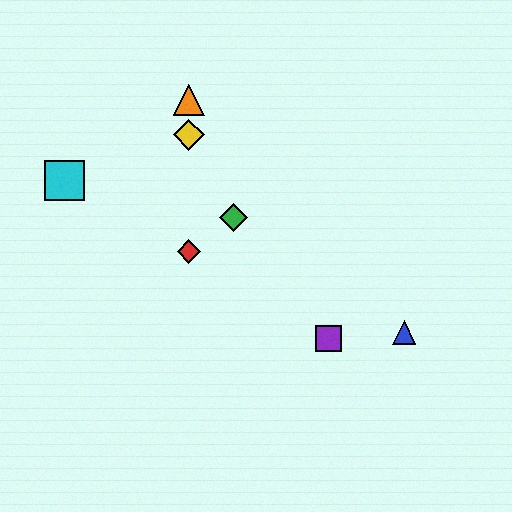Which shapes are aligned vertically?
The red diamond, the yellow diamond, the orange triangle are aligned vertically.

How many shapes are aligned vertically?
3 shapes (the red diamond, the yellow diamond, the orange triangle) are aligned vertically.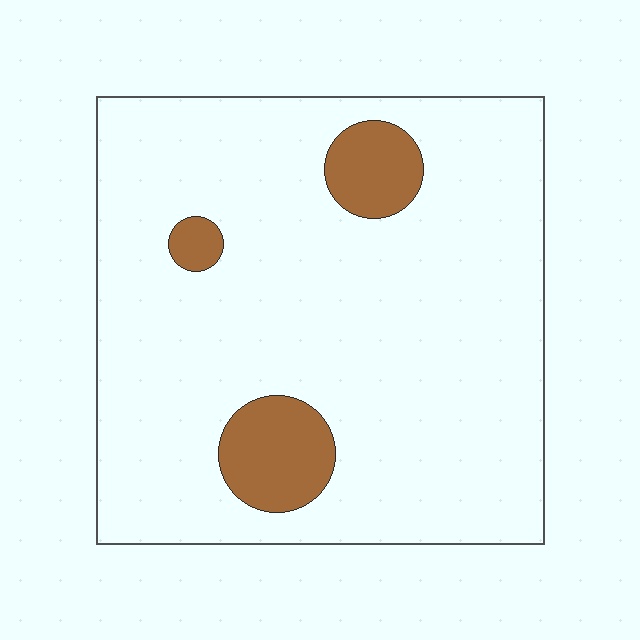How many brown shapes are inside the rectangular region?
3.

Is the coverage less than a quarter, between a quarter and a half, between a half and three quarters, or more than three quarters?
Less than a quarter.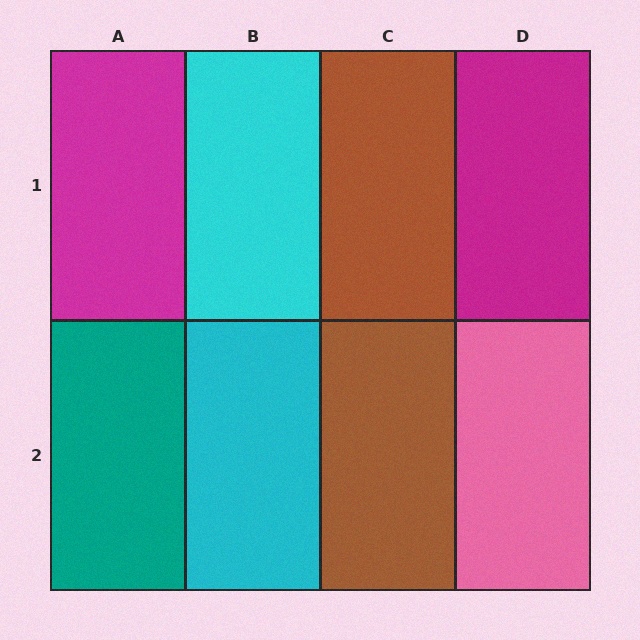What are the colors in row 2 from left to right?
Teal, cyan, brown, pink.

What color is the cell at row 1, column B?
Cyan.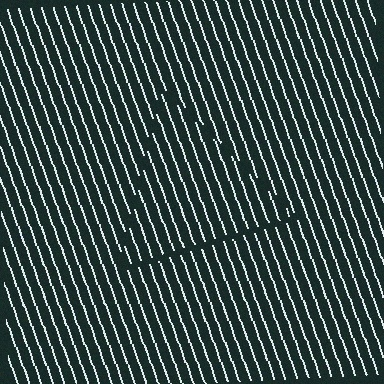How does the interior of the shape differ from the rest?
The interior of the shape contains the same grating, shifted by half a period — the contour is defined by the phase discontinuity where line-ends from the inner and outer gratings abut.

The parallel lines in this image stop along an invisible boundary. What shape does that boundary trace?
An illusory triangle. The interior of the shape contains the same grating, shifted by half a period — the contour is defined by the phase discontinuity where line-ends from the inner and outer gratings abut.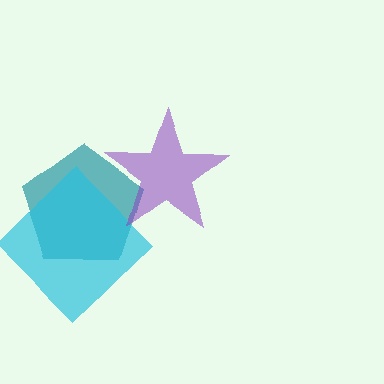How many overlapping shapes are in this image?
There are 3 overlapping shapes in the image.